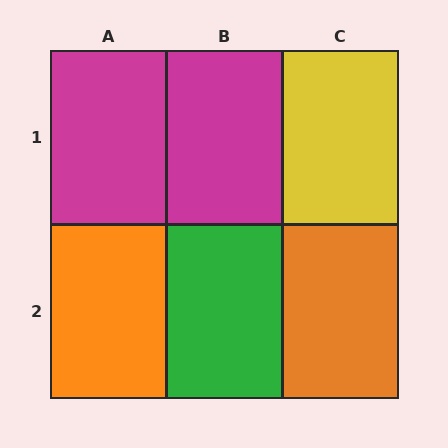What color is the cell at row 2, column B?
Green.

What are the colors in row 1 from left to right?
Magenta, magenta, yellow.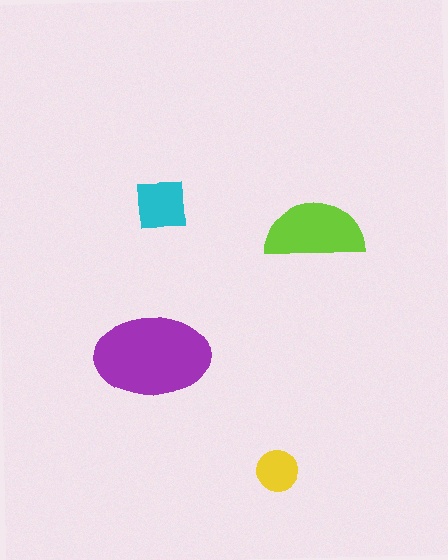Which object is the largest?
The purple ellipse.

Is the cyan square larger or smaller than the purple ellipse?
Smaller.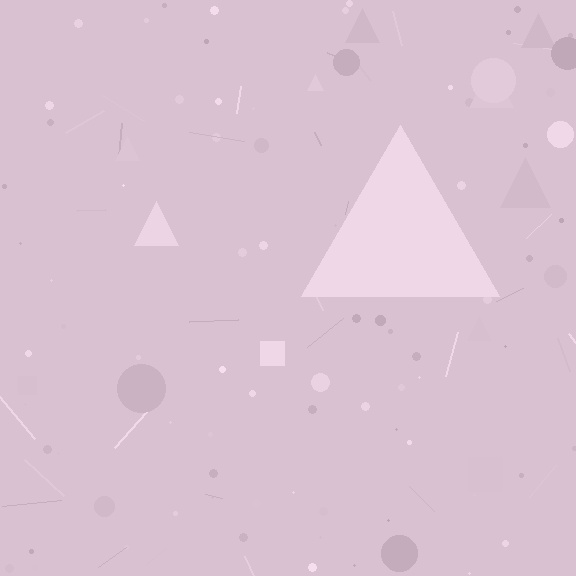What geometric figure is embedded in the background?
A triangle is embedded in the background.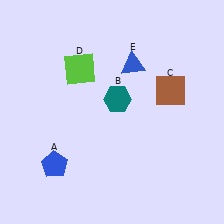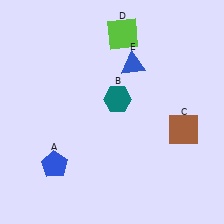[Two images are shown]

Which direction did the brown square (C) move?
The brown square (C) moved down.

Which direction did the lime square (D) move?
The lime square (D) moved right.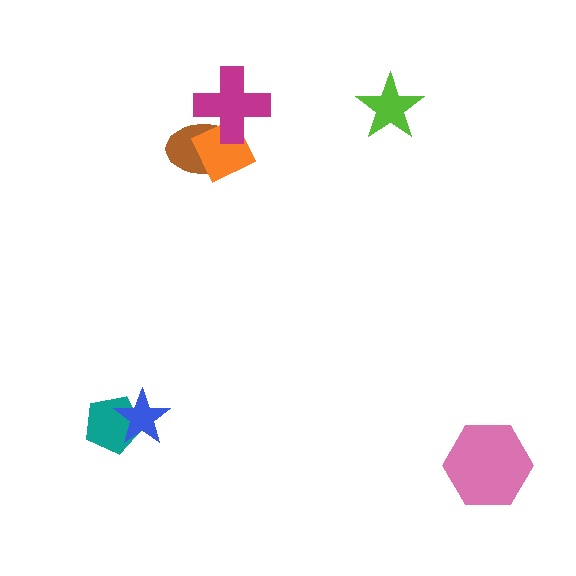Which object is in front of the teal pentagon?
The blue star is in front of the teal pentagon.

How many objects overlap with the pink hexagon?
0 objects overlap with the pink hexagon.